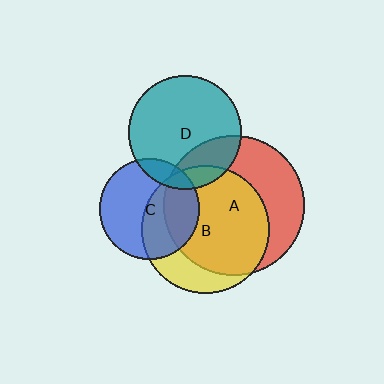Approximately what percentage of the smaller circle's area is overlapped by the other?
Approximately 25%.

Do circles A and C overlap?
Yes.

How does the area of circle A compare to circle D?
Approximately 1.5 times.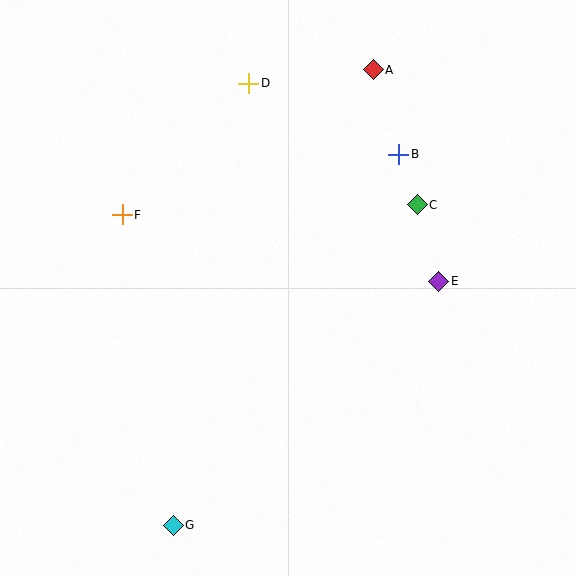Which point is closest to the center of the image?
Point E at (439, 281) is closest to the center.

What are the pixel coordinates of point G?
Point G is at (173, 525).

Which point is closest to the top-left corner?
Point F is closest to the top-left corner.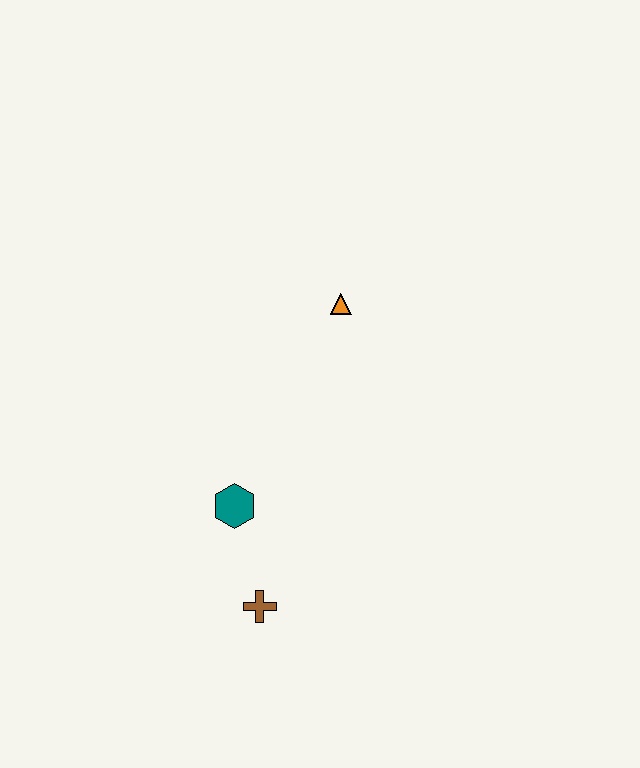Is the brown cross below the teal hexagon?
Yes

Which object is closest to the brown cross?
The teal hexagon is closest to the brown cross.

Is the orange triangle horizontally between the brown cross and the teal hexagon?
No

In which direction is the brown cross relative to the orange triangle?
The brown cross is below the orange triangle.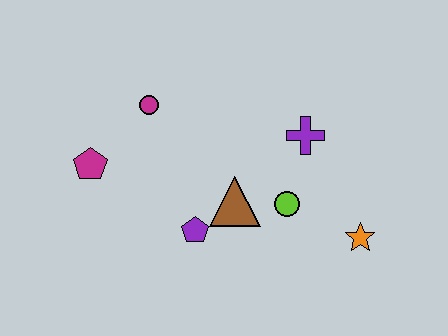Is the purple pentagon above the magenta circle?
No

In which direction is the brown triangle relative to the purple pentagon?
The brown triangle is to the right of the purple pentagon.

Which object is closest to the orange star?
The lime circle is closest to the orange star.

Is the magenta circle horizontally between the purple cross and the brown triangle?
No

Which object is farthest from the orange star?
The magenta pentagon is farthest from the orange star.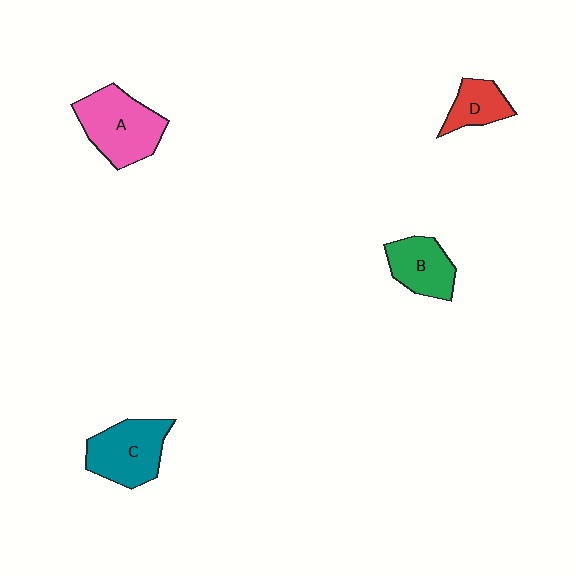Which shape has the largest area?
Shape A (pink).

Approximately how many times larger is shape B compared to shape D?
Approximately 1.3 times.